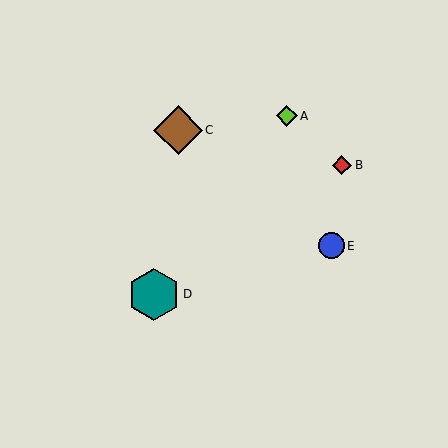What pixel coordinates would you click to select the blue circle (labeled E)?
Click at (331, 246) to select the blue circle E.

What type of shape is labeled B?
Shape B is a red diamond.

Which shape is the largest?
The teal hexagon (labeled D) is the largest.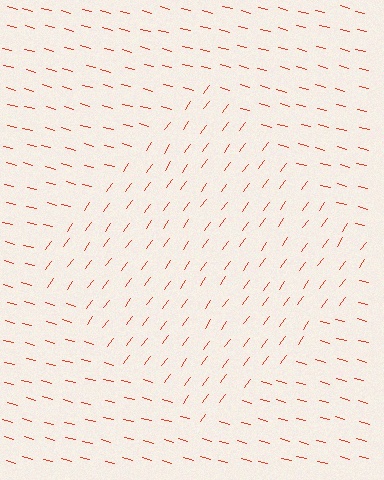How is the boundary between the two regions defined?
The boundary is defined purely by a change in line orientation (approximately 69 degrees difference). All lines are the same color and thickness.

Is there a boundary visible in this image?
Yes, there is a texture boundary formed by a change in line orientation.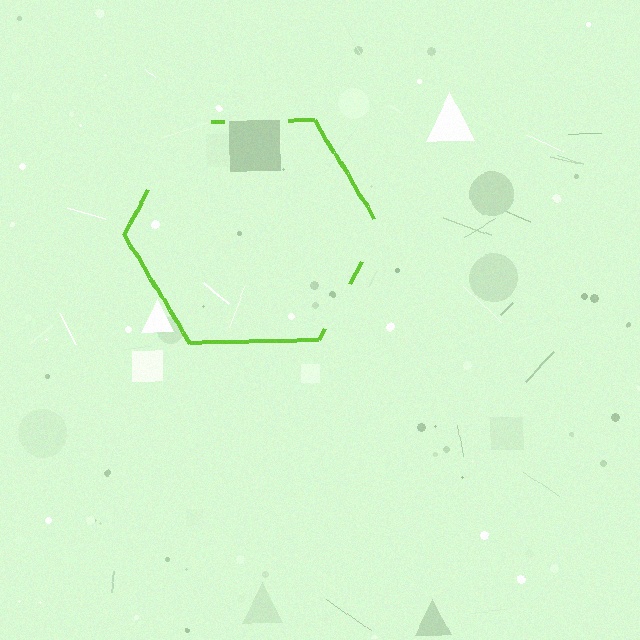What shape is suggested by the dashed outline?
The dashed outline suggests a hexagon.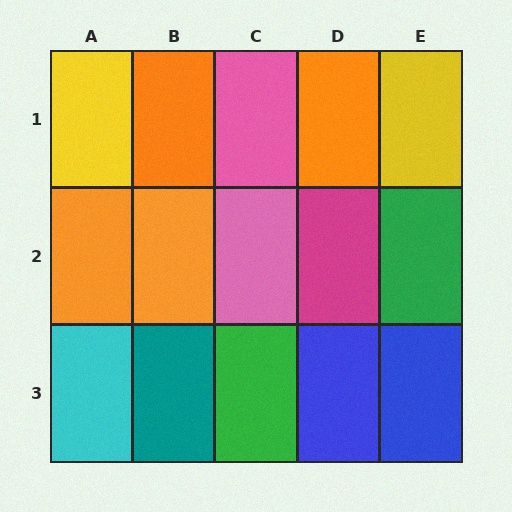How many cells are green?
2 cells are green.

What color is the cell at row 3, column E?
Blue.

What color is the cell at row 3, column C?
Green.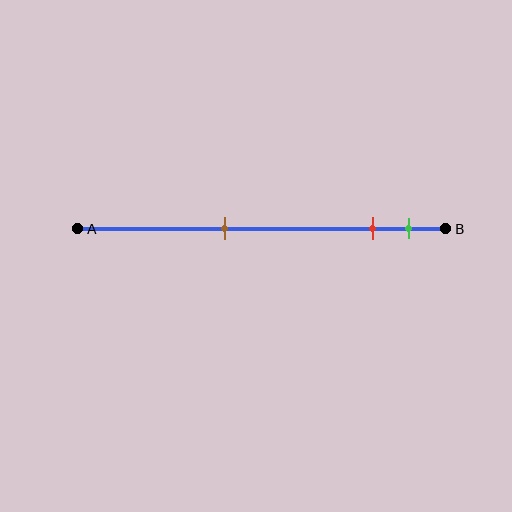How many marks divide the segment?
There are 3 marks dividing the segment.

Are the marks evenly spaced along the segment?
No, the marks are not evenly spaced.